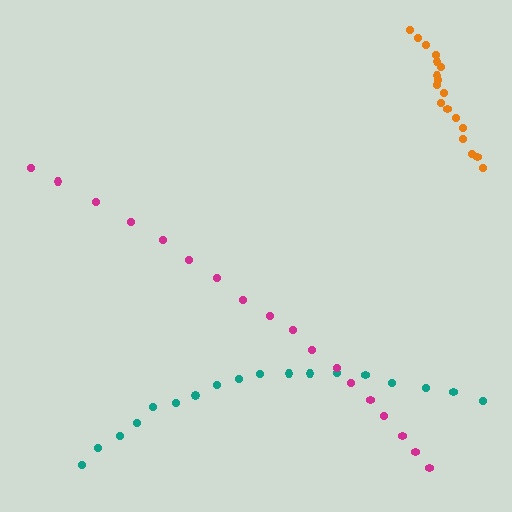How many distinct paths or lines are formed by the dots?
There are 3 distinct paths.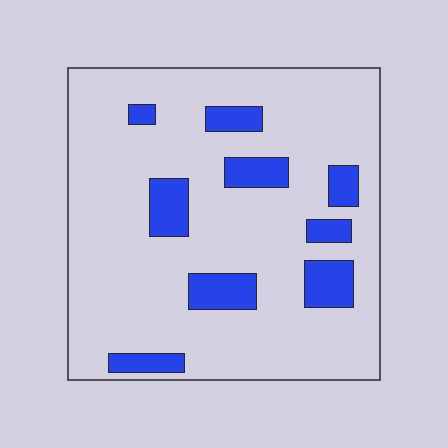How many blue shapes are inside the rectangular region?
9.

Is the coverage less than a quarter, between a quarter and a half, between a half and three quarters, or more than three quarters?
Less than a quarter.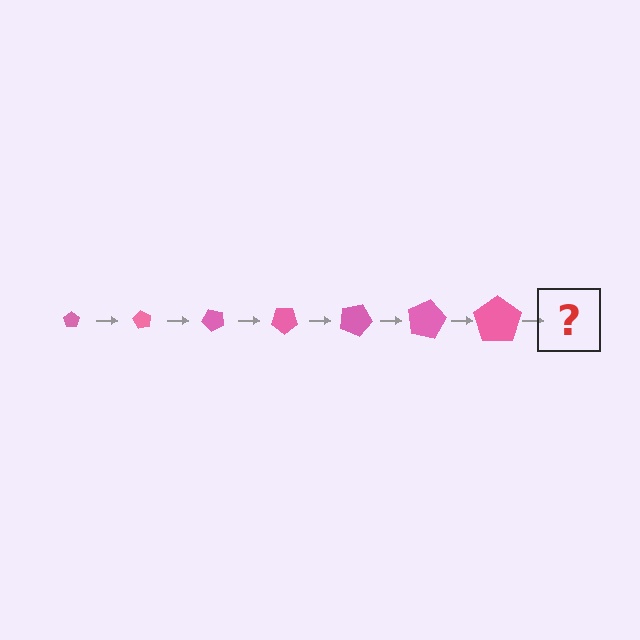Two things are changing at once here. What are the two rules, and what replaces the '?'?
The two rules are that the pentagon grows larger each step and it rotates 60 degrees each step. The '?' should be a pentagon, larger than the previous one and rotated 420 degrees from the start.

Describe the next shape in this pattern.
It should be a pentagon, larger than the previous one and rotated 420 degrees from the start.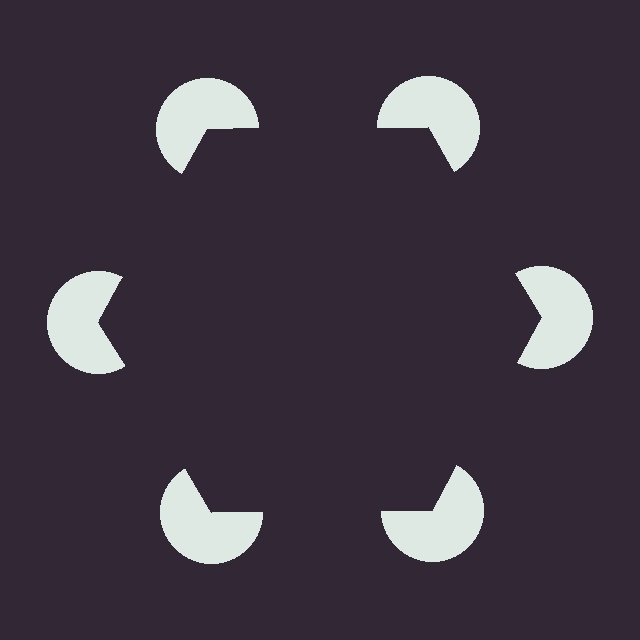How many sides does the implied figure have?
6 sides.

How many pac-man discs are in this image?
There are 6 — one at each vertex of the illusory hexagon.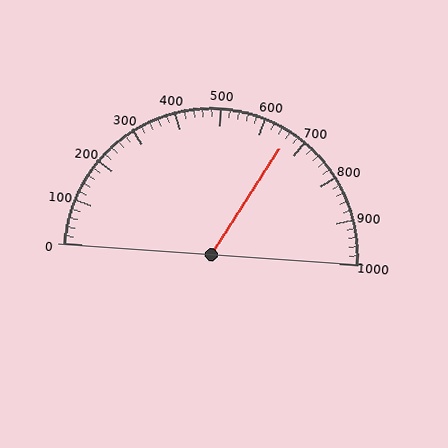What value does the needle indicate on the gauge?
The needle indicates approximately 660.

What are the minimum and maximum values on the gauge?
The gauge ranges from 0 to 1000.